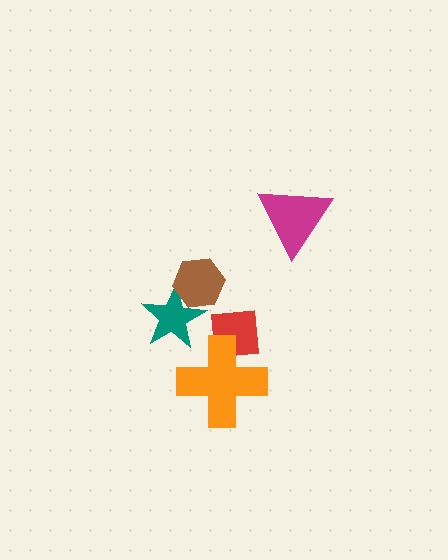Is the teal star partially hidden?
Yes, it is partially covered by another shape.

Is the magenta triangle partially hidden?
No, no other shape covers it.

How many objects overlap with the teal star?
1 object overlaps with the teal star.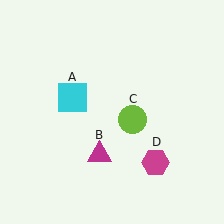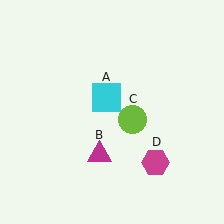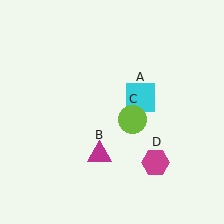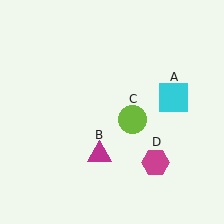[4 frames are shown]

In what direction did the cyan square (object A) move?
The cyan square (object A) moved right.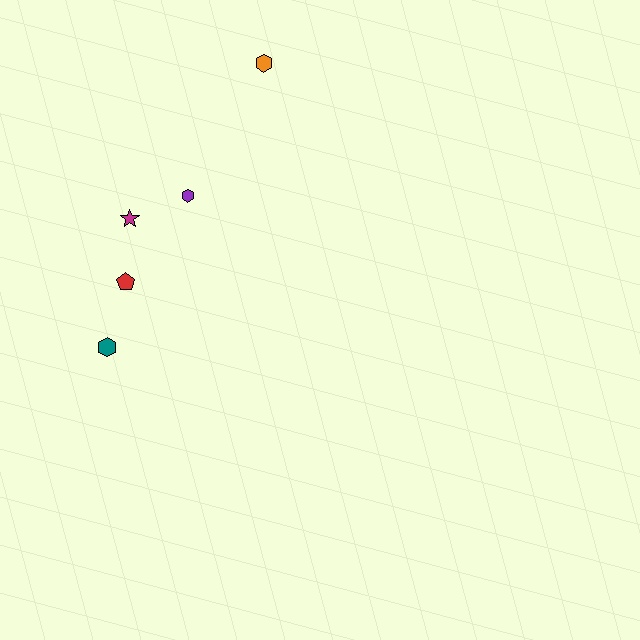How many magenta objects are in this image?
There is 1 magenta object.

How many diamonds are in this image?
There are no diamonds.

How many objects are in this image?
There are 5 objects.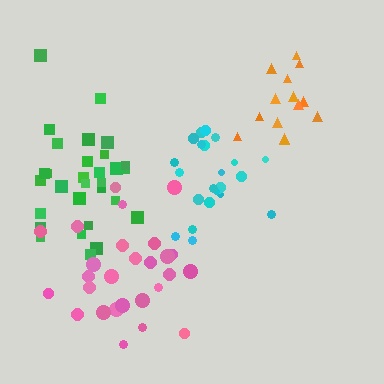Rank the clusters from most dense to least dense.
cyan, orange, green, pink.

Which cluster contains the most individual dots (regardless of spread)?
Green (30).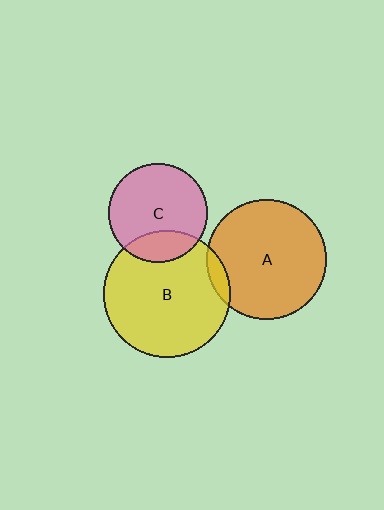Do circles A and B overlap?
Yes.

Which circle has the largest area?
Circle B (yellow).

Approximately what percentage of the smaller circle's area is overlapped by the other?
Approximately 5%.